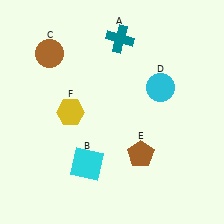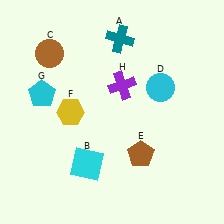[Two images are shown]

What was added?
A cyan pentagon (G), a purple cross (H) were added in Image 2.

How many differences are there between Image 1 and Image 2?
There are 2 differences between the two images.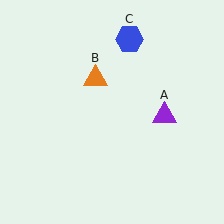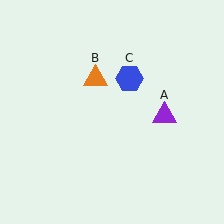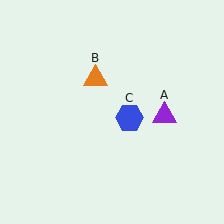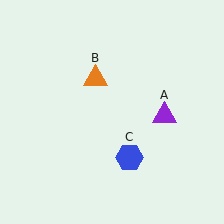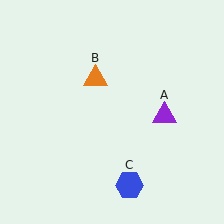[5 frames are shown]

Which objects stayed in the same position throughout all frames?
Purple triangle (object A) and orange triangle (object B) remained stationary.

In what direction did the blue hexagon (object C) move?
The blue hexagon (object C) moved down.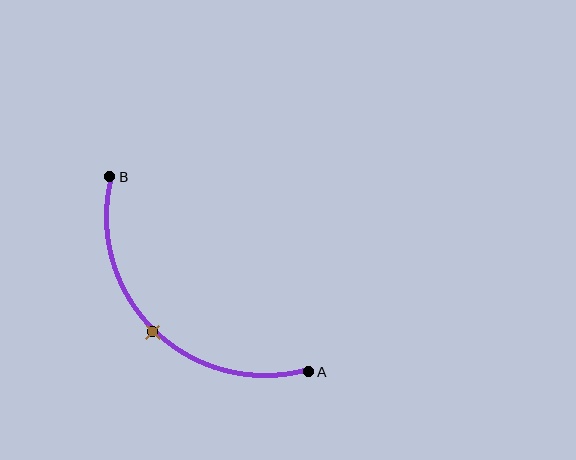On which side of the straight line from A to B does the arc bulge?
The arc bulges below and to the left of the straight line connecting A and B.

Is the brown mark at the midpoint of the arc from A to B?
Yes. The brown mark lies on the arc at equal arc-length from both A and B — it is the arc midpoint.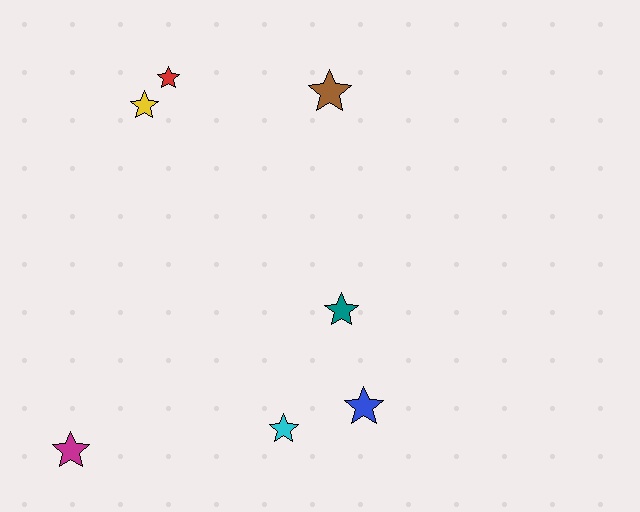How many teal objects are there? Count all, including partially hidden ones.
There is 1 teal object.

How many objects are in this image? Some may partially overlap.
There are 7 objects.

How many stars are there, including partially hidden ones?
There are 7 stars.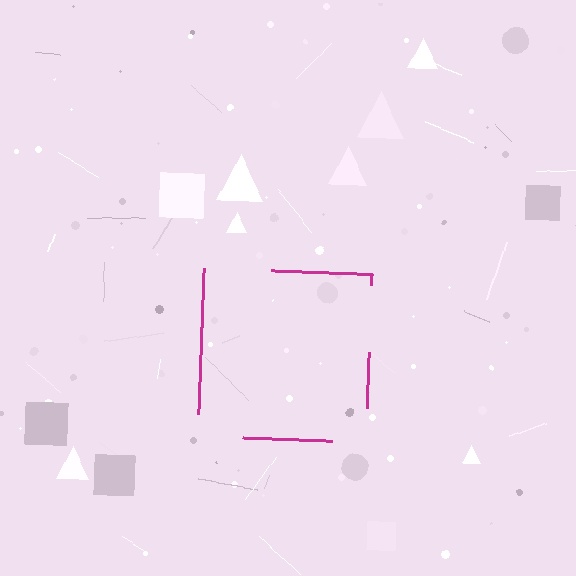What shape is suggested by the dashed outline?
The dashed outline suggests a square.